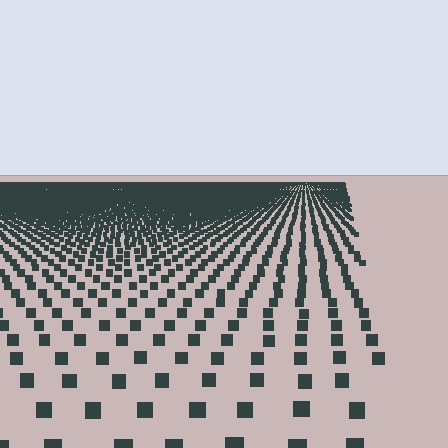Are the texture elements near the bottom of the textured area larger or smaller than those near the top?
Larger. Near the bottom, elements are closer to the viewer and appear at a bigger on-screen size.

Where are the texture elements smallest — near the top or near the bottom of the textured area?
Near the top.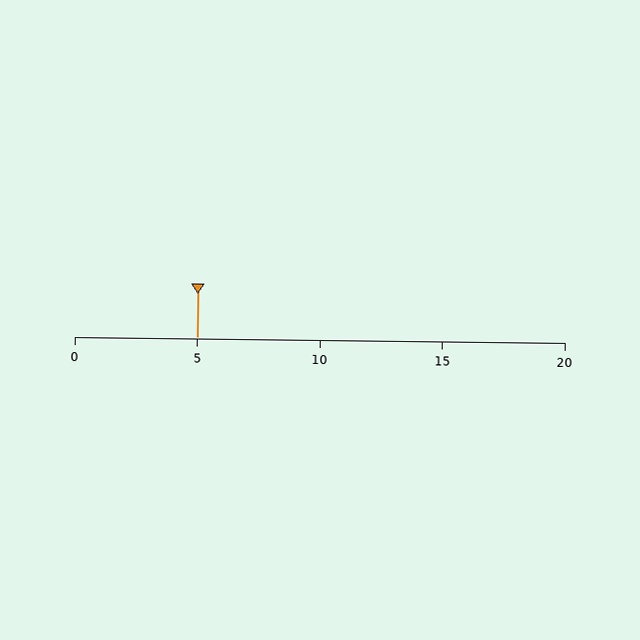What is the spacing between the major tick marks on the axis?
The major ticks are spaced 5 apart.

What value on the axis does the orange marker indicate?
The marker indicates approximately 5.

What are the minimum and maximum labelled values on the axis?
The axis runs from 0 to 20.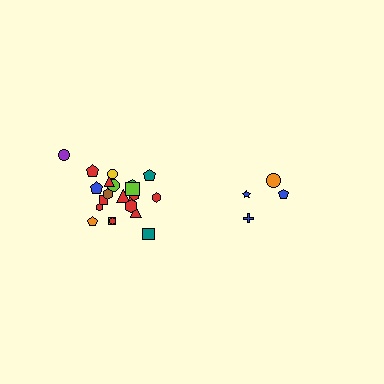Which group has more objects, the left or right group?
The left group.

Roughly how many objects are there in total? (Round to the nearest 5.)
Roughly 25 objects in total.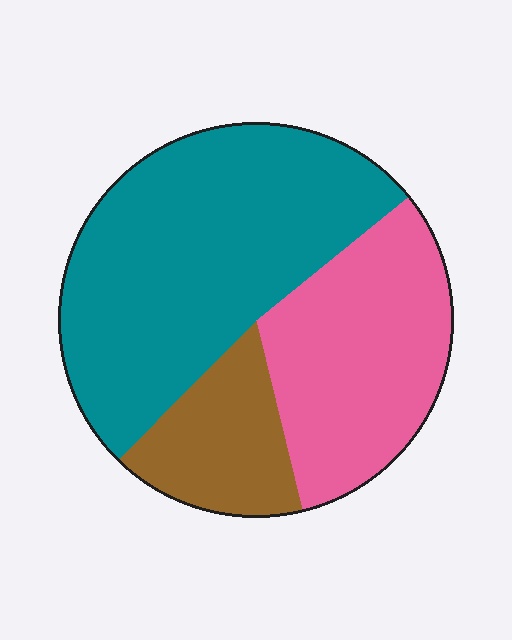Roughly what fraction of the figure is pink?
Pink takes up about one third (1/3) of the figure.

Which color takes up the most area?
Teal, at roughly 50%.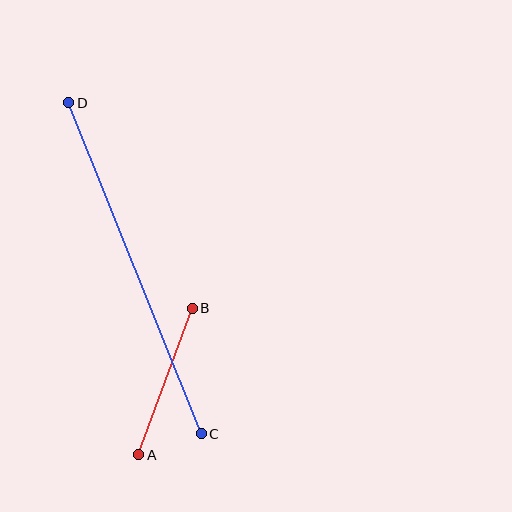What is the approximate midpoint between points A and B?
The midpoint is at approximately (166, 382) pixels.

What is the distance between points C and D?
The distance is approximately 356 pixels.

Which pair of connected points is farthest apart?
Points C and D are farthest apart.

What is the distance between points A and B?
The distance is approximately 156 pixels.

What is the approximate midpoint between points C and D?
The midpoint is at approximately (135, 268) pixels.